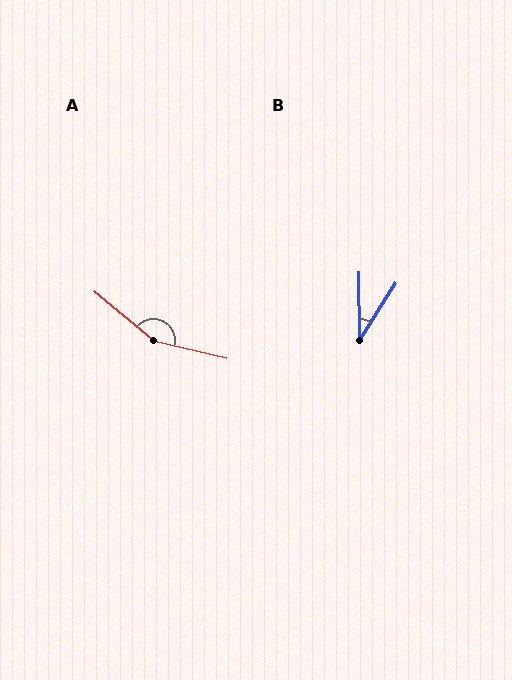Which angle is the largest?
A, at approximately 153 degrees.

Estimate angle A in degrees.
Approximately 153 degrees.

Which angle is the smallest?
B, at approximately 33 degrees.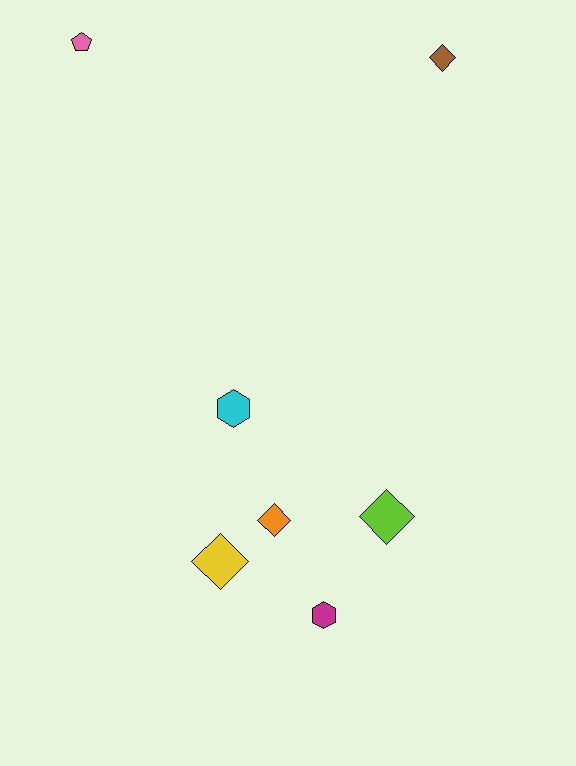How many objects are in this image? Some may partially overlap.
There are 7 objects.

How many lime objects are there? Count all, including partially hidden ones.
There is 1 lime object.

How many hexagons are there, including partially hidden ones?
There are 2 hexagons.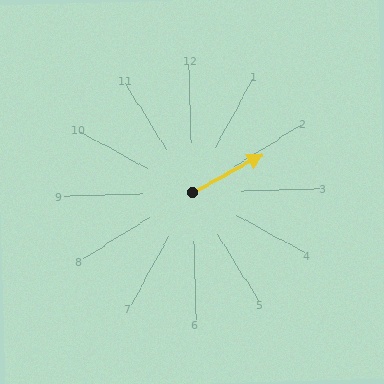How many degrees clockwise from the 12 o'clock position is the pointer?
Approximately 64 degrees.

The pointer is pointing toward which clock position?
Roughly 2 o'clock.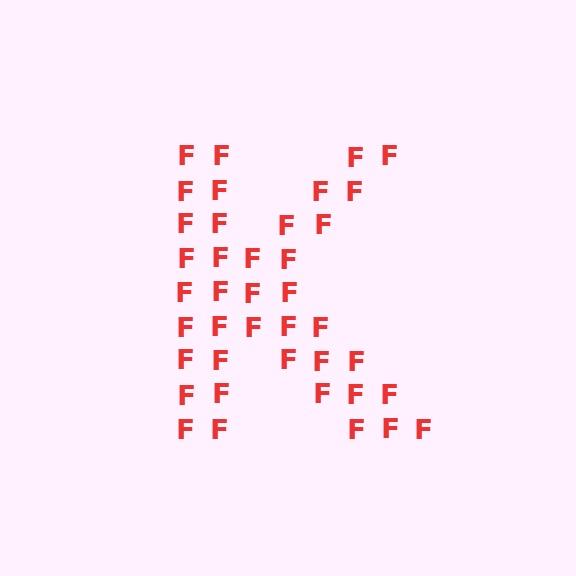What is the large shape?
The large shape is the letter K.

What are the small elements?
The small elements are letter F's.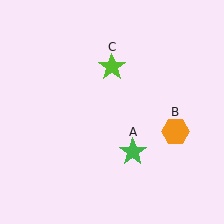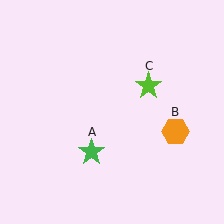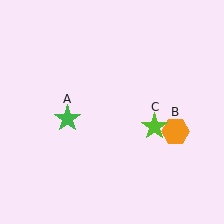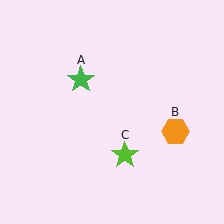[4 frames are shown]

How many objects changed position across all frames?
2 objects changed position: green star (object A), lime star (object C).